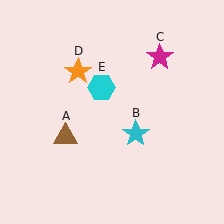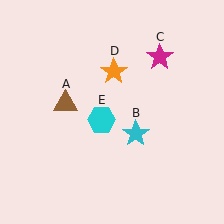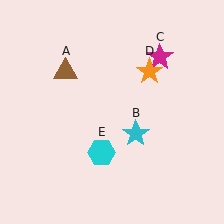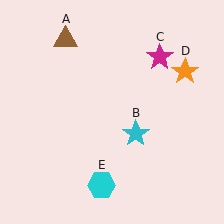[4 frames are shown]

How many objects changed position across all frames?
3 objects changed position: brown triangle (object A), orange star (object D), cyan hexagon (object E).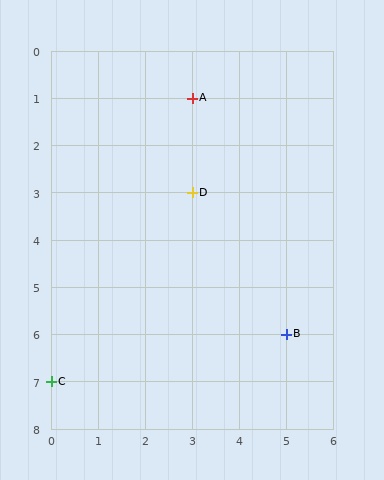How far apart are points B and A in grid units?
Points B and A are 2 columns and 5 rows apart (about 5.4 grid units diagonally).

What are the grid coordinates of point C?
Point C is at grid coordinates (0, 7).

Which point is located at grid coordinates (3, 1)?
Point A is at (3, 1).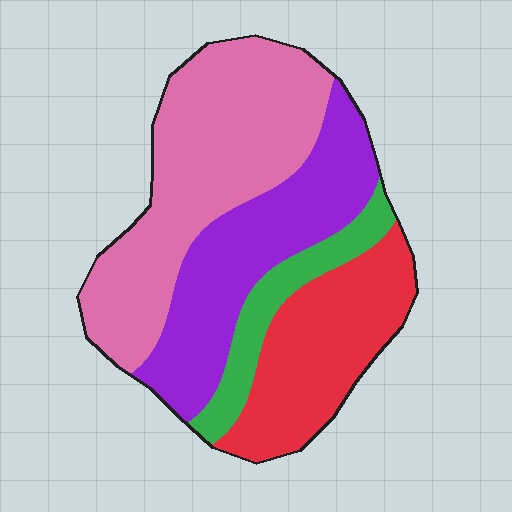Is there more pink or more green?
Pink.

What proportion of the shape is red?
Red takes up less than a quarter of the shape.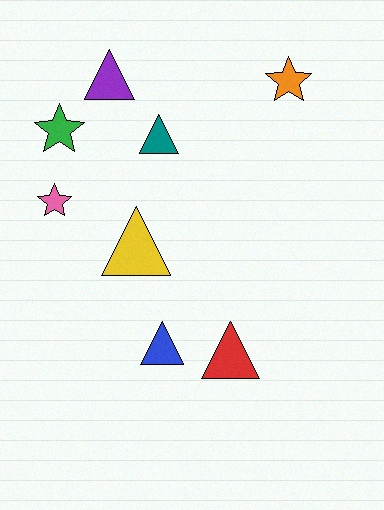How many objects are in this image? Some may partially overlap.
There are 8 objects.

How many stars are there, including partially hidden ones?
There are 3 stars.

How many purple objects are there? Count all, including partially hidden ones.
There is 1 purple object.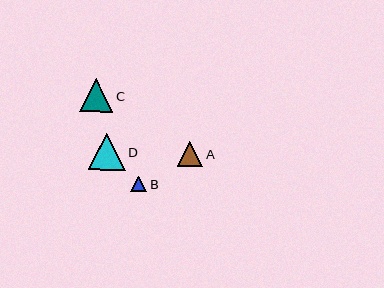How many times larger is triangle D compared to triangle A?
Triangle D is approximately 1.5 times the size of triangle A.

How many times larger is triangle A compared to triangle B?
Triangle A is approximately 1.6 times the size of triangle B.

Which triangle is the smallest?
Triangle B is the smallest with a size of approximately 16 pixels.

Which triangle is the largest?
Triangle D is the largest with a size of approximately 37 pixels.